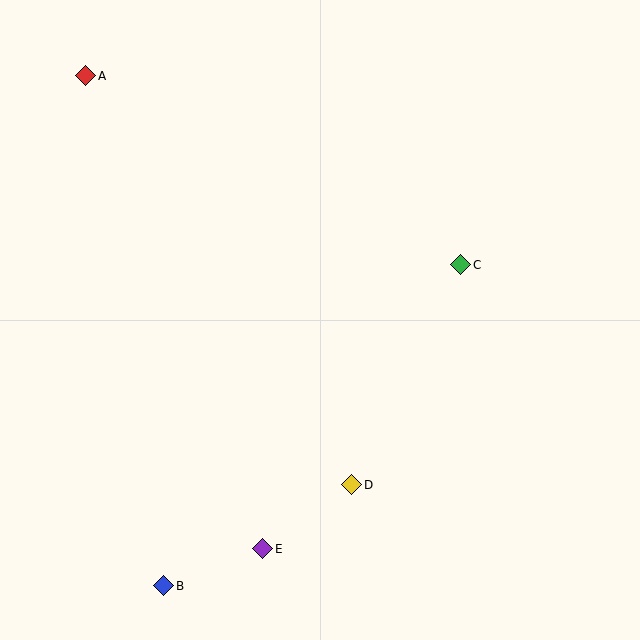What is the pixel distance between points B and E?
The distance between B and E is 106 pixels.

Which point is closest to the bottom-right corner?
Point D is closest to the bottom-right corner.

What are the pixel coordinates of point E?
Point E is at (263, 549).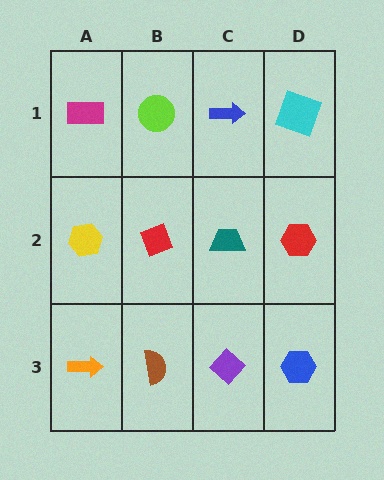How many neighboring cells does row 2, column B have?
4.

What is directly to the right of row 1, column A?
A lime circle.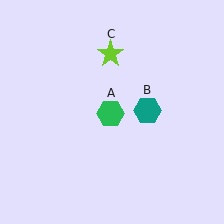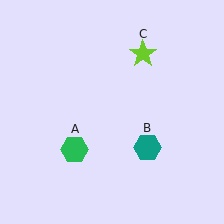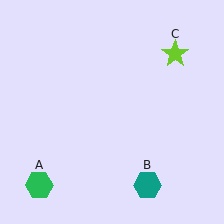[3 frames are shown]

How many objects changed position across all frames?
3 objects changed position: green hexagon (object A), teal hexagon (object B), lime star (object C).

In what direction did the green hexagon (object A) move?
The green hexagon (object A) moved down and to the left.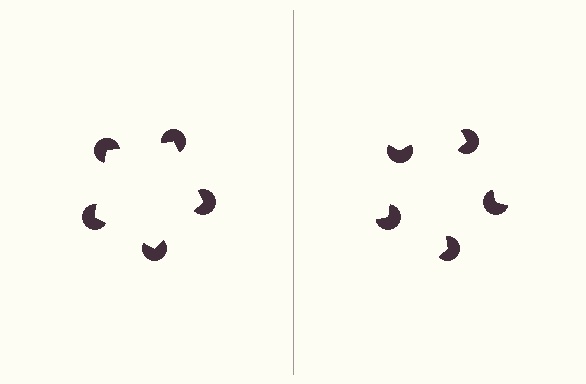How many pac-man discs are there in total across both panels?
10 — 5 on each side.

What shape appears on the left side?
An illusory pentagon.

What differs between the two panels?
The pac-man discs are positioned identically on both sides; only the wedge orientations differ. On the left they align to a pentagon; on the right they are misaligned.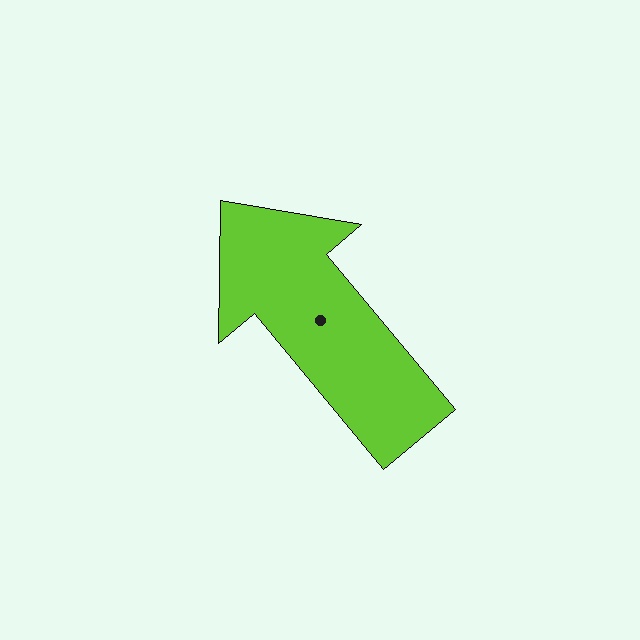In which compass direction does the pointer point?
Northwest.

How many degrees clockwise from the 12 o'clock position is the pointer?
Approximately 320 degrees.